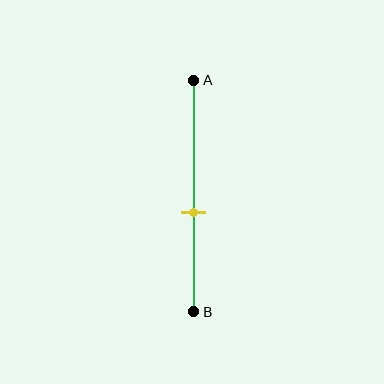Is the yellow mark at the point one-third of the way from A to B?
No, the mark is at about 55% from A, not at the 33% one-third point.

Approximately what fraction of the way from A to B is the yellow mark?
The yellow mark is approximately 55% of the way from A to B.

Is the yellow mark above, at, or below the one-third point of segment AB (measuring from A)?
The yellow mark is below the one-third point of segment AB.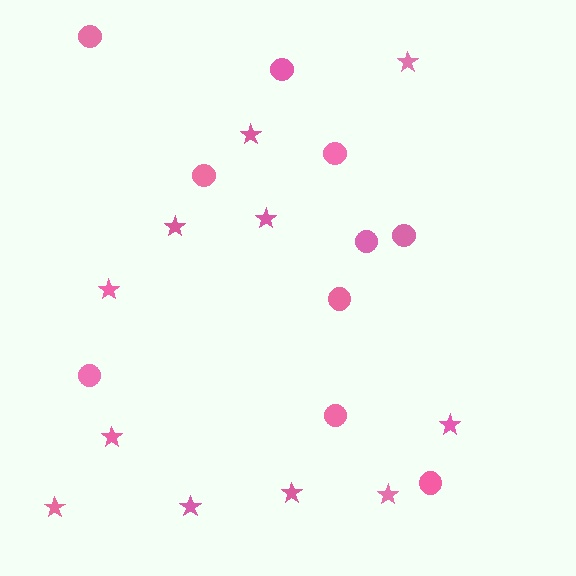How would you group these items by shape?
There are 2 groups: one group of stars (11) and one group of circles (10).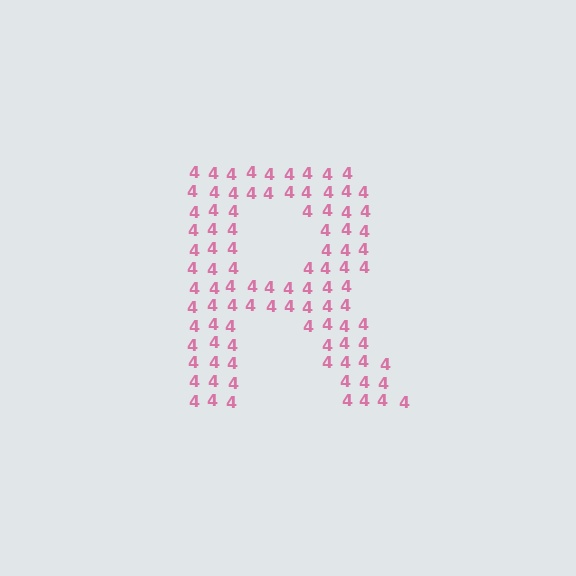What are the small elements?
The small elements are digit 4's.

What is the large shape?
The large shape is the letter R.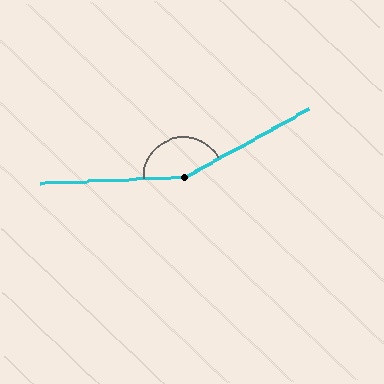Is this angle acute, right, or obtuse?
It is obtuse.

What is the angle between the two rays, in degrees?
Approximately 154 degrees.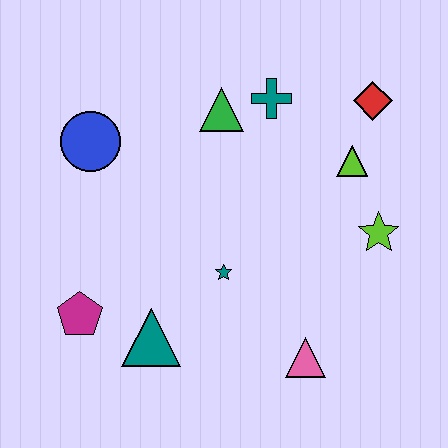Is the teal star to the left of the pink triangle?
Yes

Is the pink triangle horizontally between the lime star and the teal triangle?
Yes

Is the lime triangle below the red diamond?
Yes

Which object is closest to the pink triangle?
The teal star is closest to the pink triangle.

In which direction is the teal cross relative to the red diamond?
The teal cross is to the left of the red diamond.